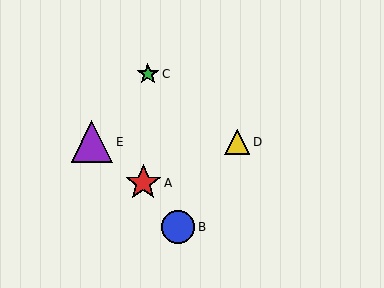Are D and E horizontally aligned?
Yes, both are at y≈142.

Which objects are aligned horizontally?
Objects D, E are aligned horizontally.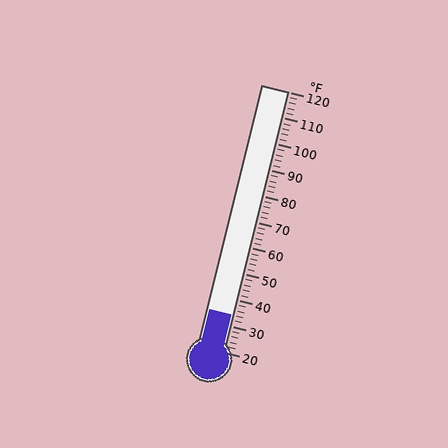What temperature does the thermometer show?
The thermometer shows approximately 34°F.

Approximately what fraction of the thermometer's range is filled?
The thermometer is filled to approximately 15% of its range.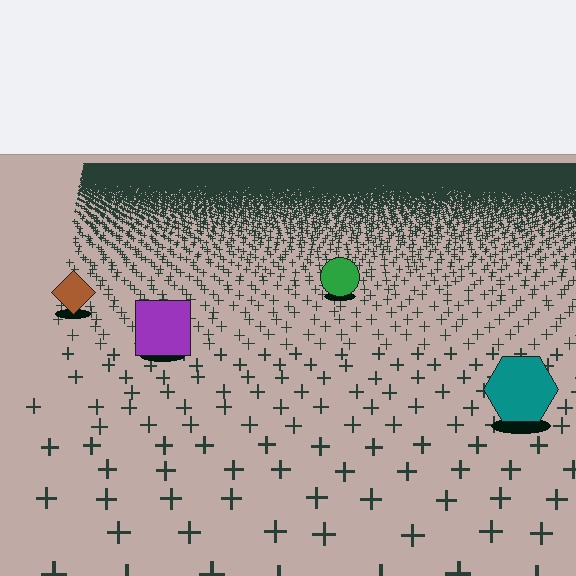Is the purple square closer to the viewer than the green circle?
Yes. The purple square is closer — you can tell from the texture gradient: the ground texture is coarser near it.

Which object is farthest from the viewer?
The green circle is farthest from the viewer. It appears smaller and the ground texture around it is denser.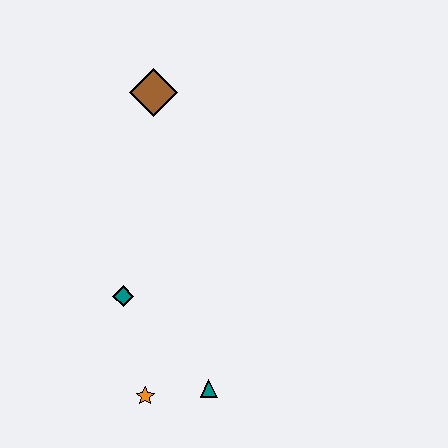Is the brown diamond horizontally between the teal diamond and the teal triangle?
Yes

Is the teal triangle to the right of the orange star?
Yes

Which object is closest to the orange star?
The teal triangle is closest to the orange star.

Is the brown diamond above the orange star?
Yes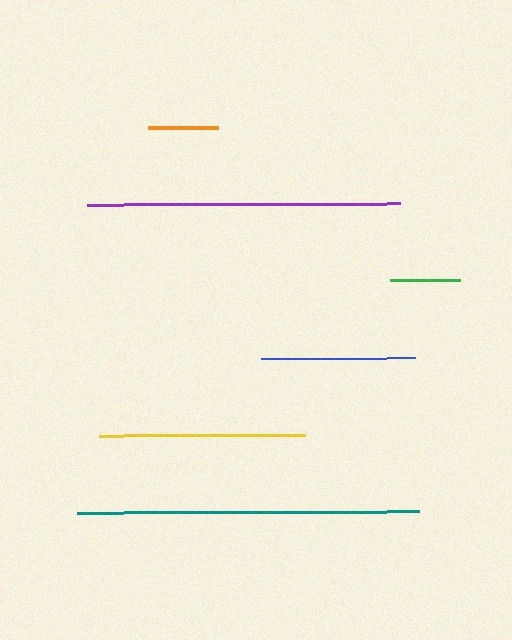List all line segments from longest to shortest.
From longest to shortest: teal, purple, yellow, blue, green, orange.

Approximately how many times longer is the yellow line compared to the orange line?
The yellow line is approximately 3.0 times the length of the orange line.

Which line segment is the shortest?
The orange line is the shortest at approximately 69 pixels.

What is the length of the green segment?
The green segment is approximately 71 pixels long.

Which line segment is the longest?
The teal line is the longest at approximately 342 pixels.